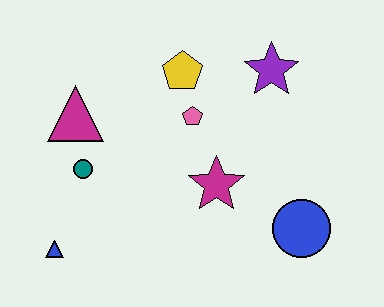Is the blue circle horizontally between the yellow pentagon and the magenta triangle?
No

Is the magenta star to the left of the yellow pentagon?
No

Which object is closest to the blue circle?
The magenta star is closest to the blue circle.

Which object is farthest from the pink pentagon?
The blue triangle is farthest from the pink pentagon.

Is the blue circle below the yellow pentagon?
Yes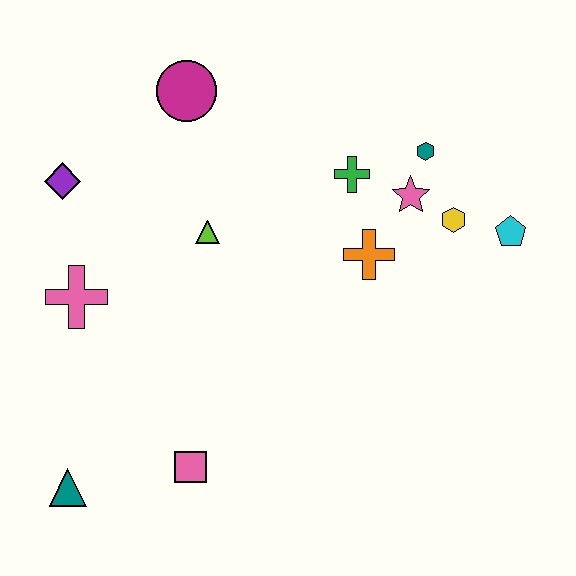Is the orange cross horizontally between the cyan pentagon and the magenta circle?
Yes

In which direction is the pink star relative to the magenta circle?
The pink star is to the right of the magenta circle.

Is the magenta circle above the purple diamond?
Yes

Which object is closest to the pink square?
The teal triangle is closest to the pink square.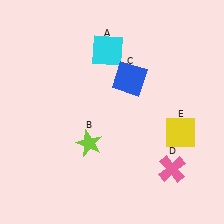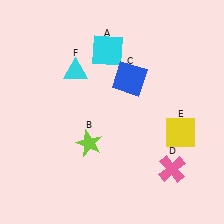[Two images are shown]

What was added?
A cyan triangle (F) was added in Image 2.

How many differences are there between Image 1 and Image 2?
There is 1 difference between the two images.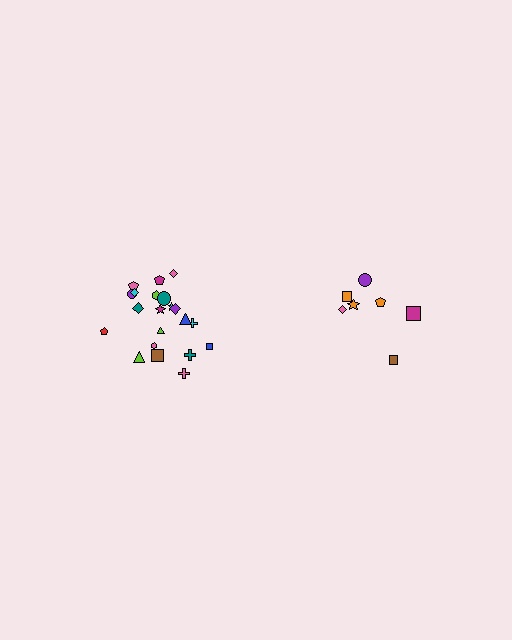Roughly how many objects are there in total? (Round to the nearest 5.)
Roughly 30 objects in total.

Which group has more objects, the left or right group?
The left group.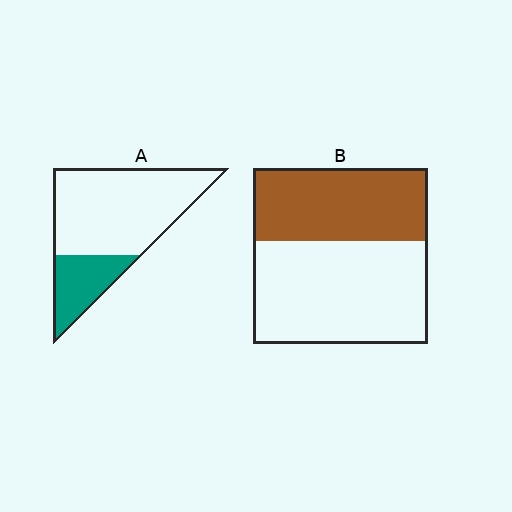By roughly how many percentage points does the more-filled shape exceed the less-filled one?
By roughly 15 percentage points (B over A).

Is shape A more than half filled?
No.